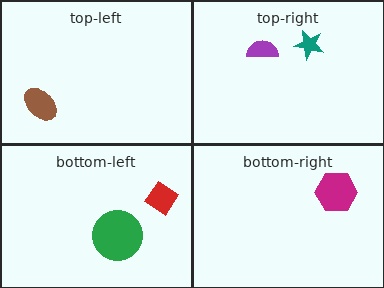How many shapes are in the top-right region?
2.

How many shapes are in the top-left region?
1.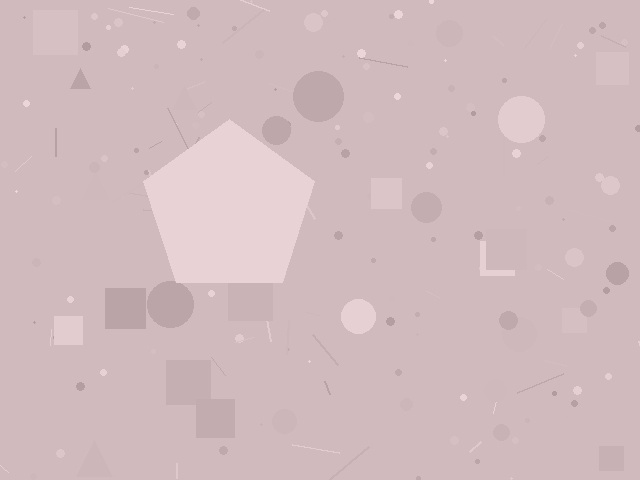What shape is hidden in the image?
A pentagon is hidden in the image.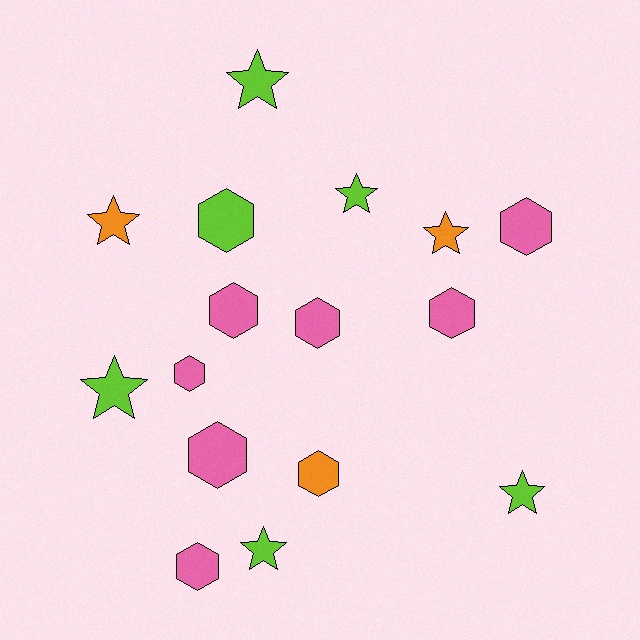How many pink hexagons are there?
There are 7 pink hexagons.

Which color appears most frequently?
Pink, with 7 objects.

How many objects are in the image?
There are 16 objects.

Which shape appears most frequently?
Hexagon, with 9 objects.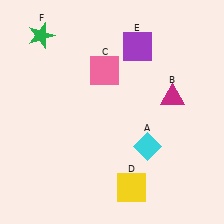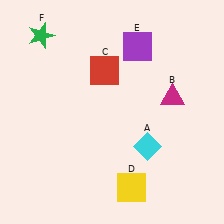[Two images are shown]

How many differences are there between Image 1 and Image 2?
There is 1 difference between the two images.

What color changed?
The square (C) changed from pink in Image 1 to red in Image 2.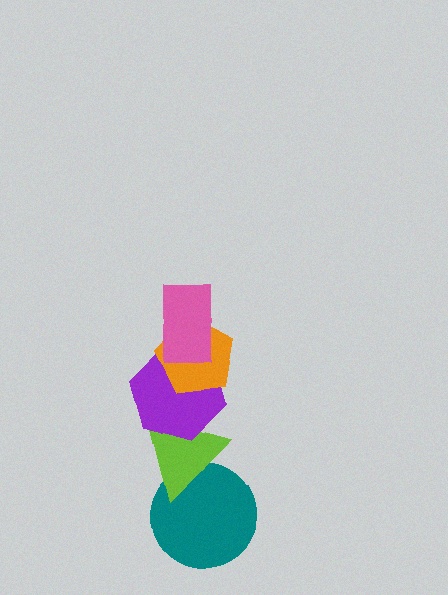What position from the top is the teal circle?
The teal circle is 5th from the top.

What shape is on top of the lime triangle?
The purple hexagon is on top of the lime triangle.